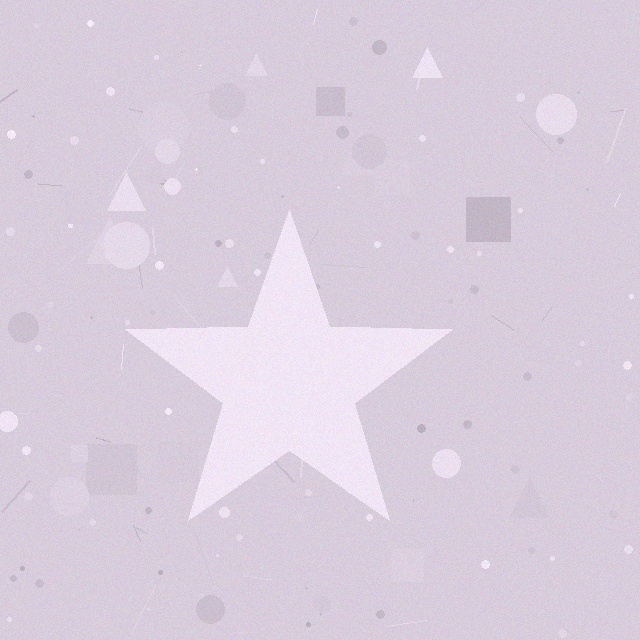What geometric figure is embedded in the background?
A star is embedded in the background.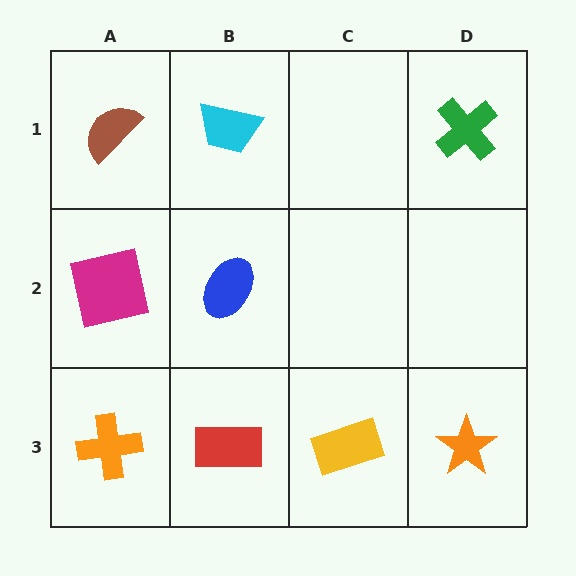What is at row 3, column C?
A yellow rectangle.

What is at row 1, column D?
A green cross.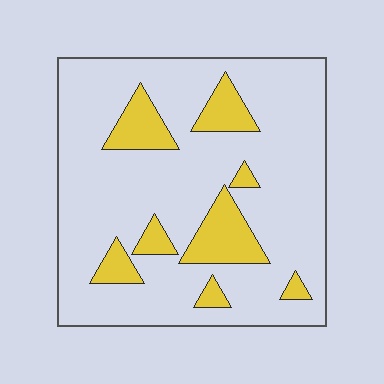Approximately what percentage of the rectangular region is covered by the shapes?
Approximately 15%.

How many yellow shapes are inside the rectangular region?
8.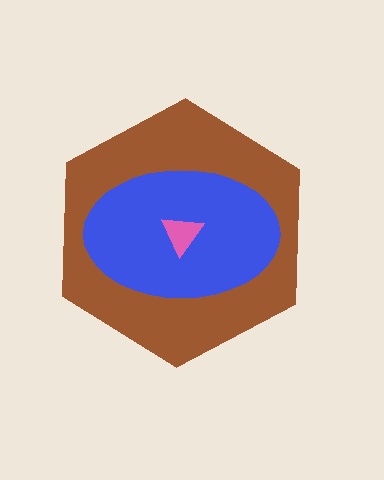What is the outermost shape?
The brown hexagon.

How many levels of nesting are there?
3.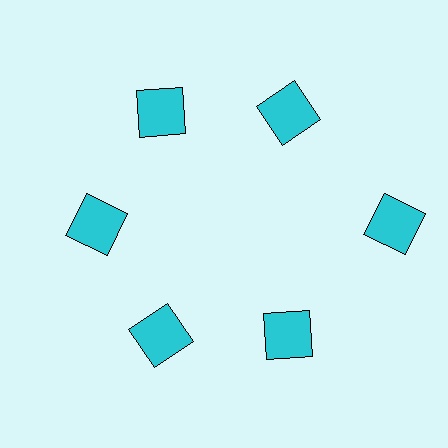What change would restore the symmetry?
The symmetry would be restored by moving it inward, back onto the ring so that all 6 squares sit at equal angles and equal distance from the center.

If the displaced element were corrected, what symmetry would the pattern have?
It would have 6-fold rotational symmetry — the pattern would map onto itself every 60 degrees.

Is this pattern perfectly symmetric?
No. The 6 cyan squares are arranged in a ring, but one element near the 3 o'clock position is pushed outward from the center, breaking the 6-fold rotational symmetry.